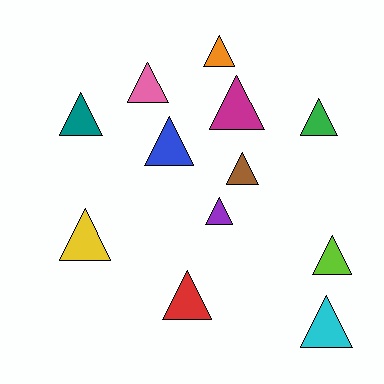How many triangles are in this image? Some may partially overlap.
There are 12 triangles.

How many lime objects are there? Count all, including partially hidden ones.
There is 1 lime object.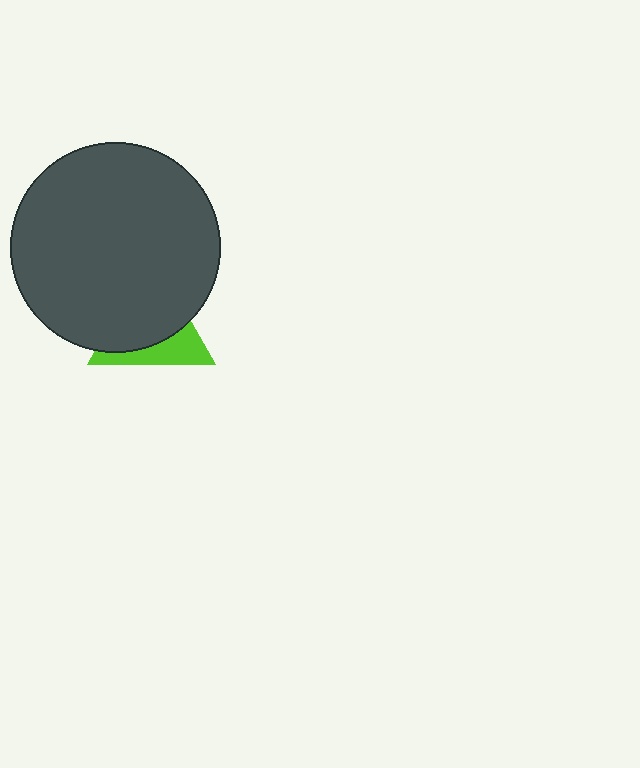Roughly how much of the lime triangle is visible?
A small part of it is visible (roughly 35%).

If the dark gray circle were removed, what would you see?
You would see the complete lime triangle.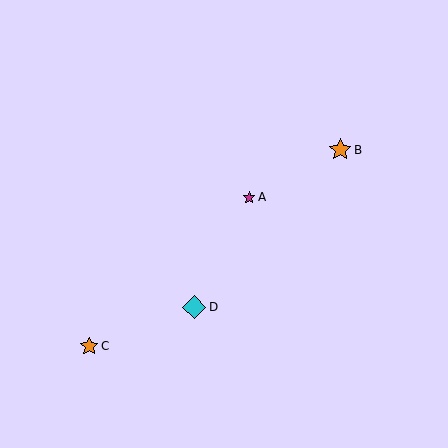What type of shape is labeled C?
Shape C is an orange star.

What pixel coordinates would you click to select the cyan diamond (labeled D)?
Click at (194, 307) to select the cyan diamond D.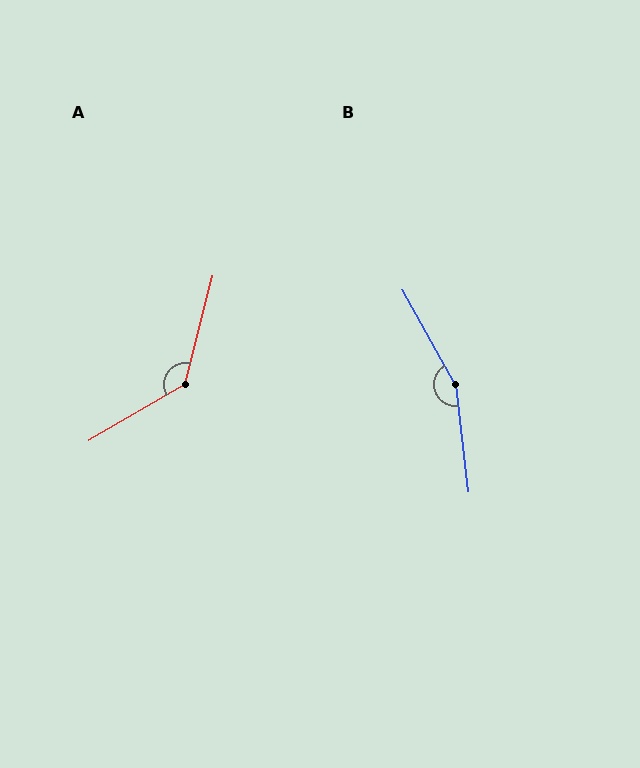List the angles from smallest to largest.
A (135°), B (158°).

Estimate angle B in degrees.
Approximately 158 degrees.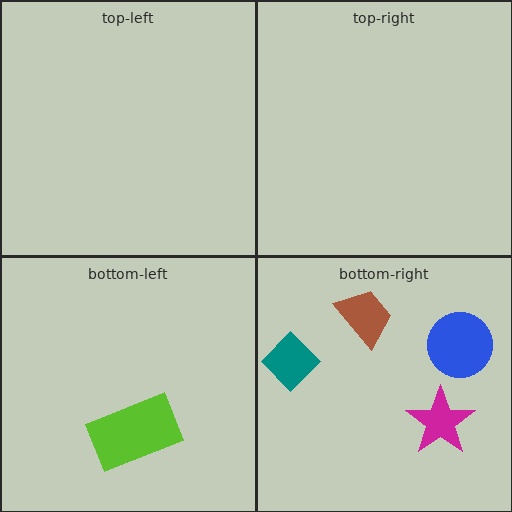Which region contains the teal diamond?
The bottom-right region.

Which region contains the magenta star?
The bottom-right region.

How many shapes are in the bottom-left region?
1.